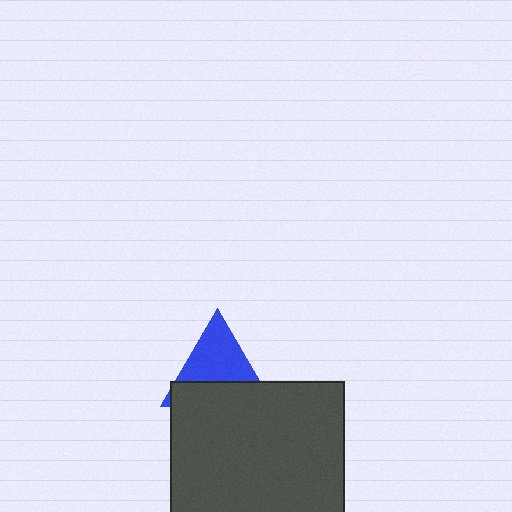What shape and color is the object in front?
The object in front is a dark gray square.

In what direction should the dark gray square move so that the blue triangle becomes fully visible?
The dark gray square should move down. That is the shortest direction to clear the overlap and leave the blue triangle fully visible.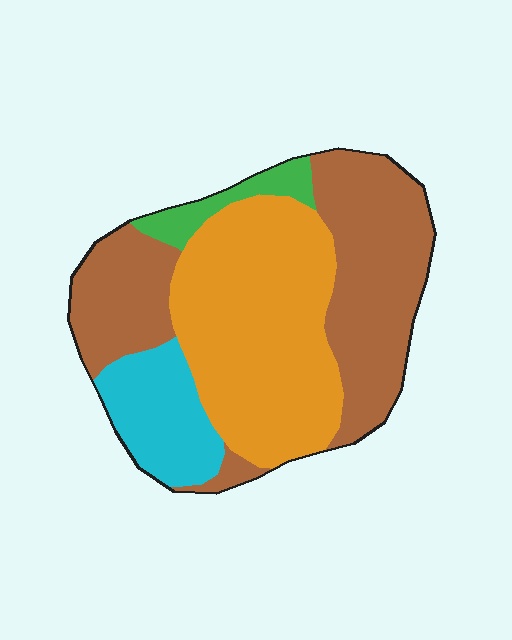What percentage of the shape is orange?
Orange takes up between a third and a half of the shape.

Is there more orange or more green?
Orange.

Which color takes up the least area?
Green, at roughly 5%.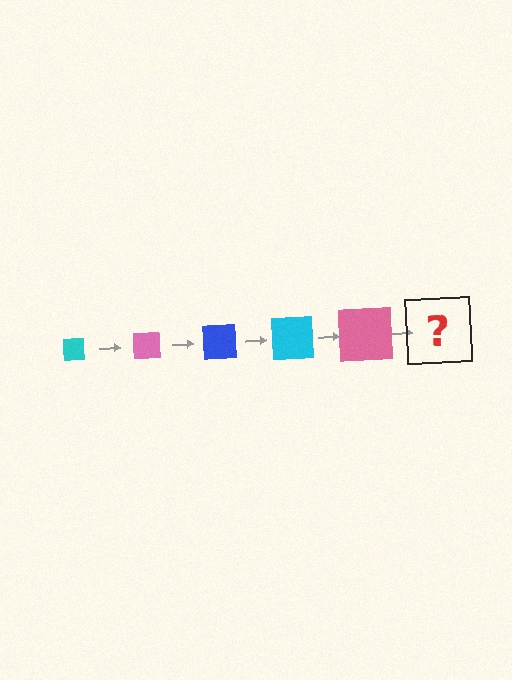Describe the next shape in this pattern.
It should be a blue square, larger than the previous one.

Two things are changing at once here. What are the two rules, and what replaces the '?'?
The two rules are that the square grows larger each step and the color cycles through cyan, pink, and blue. The '?' should be a blue square, larger than the previous one.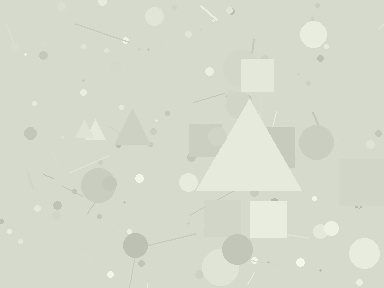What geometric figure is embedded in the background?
A triangle is embedded in the background.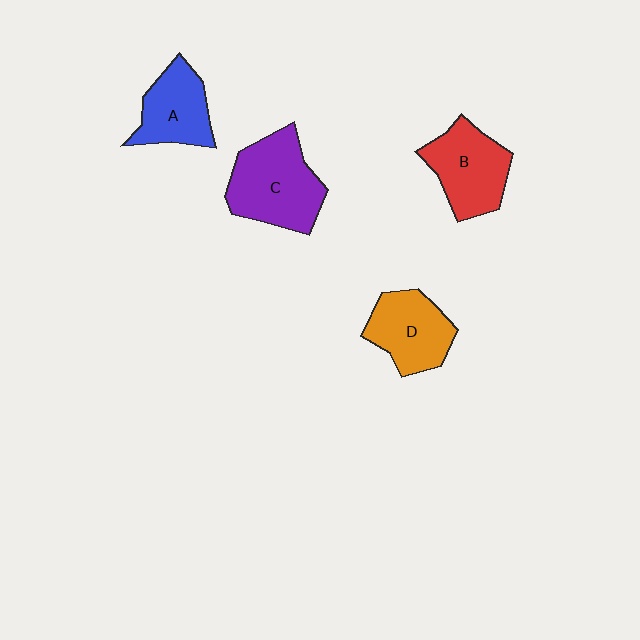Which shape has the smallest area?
Shape A (blue).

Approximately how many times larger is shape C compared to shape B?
Approximately 1.2 times.